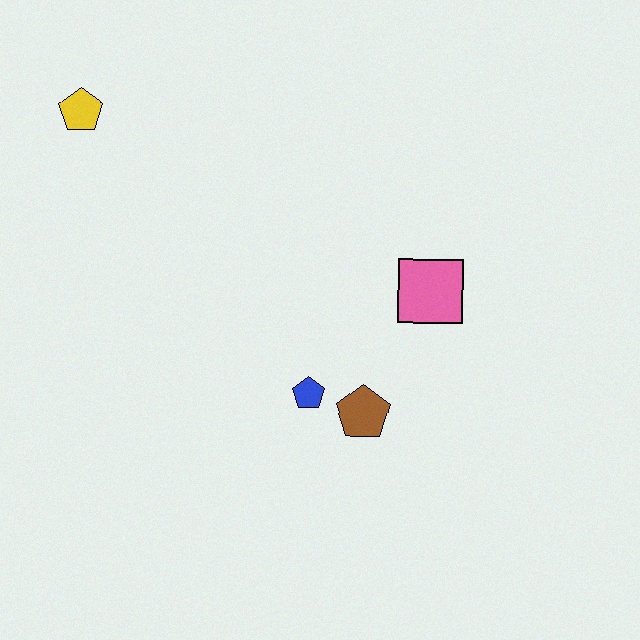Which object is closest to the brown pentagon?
The blue pentagon is closest to the brown pentagon.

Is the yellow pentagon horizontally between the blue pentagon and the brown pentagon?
No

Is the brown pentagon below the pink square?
Yes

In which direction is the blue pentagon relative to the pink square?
The blue pentagon is to the left of the pink square.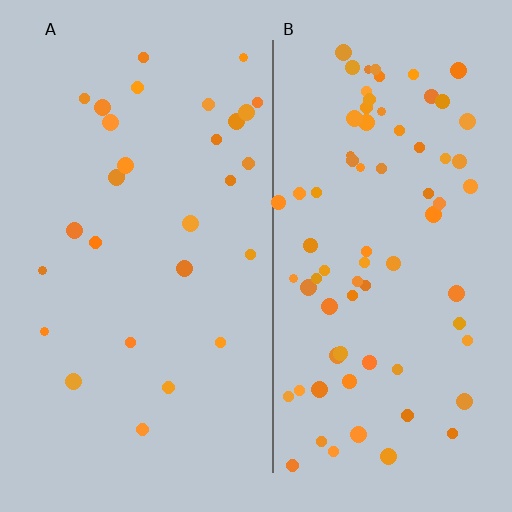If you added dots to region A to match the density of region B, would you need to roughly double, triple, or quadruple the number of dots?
Approximately triple.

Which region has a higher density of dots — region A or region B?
B (the right).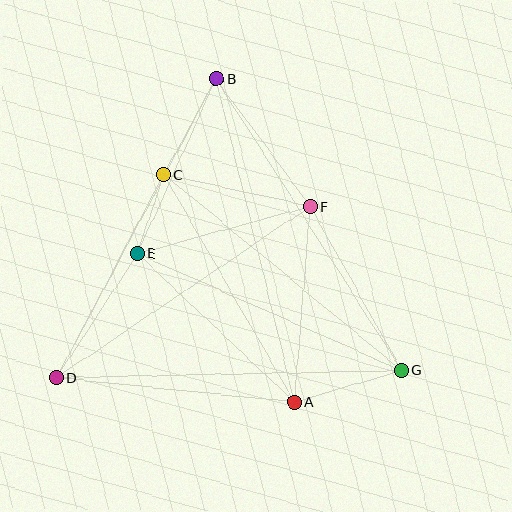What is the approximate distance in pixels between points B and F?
The distance between B and F is approximately 159 pixels.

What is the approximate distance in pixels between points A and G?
The distance between A and G is approximately 112 pixels.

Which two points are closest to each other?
Points C and E are closest to each other.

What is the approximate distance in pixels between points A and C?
The distance between A and C is approximately 262 pixels.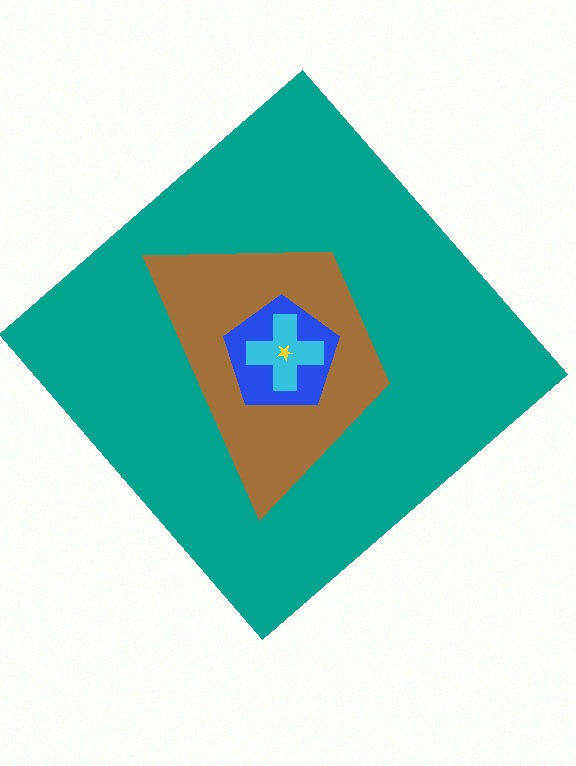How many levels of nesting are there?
5.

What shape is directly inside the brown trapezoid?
The blue pentagon.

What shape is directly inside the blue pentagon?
The cyan cross.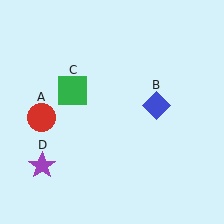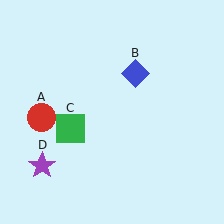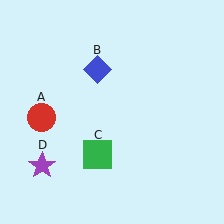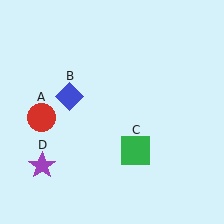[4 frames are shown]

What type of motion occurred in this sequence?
The blue diamond (object B), green square (object C) rotated counterclockwise around the center of the scene.